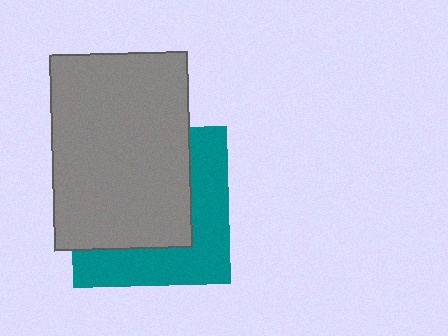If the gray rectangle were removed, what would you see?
You would see the complete teal square.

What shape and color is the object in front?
The object in front is a gray rectangle.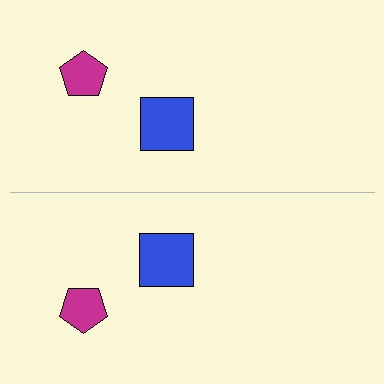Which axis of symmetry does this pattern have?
The pattern has a horizontal axis of symmetry running through the center of the image.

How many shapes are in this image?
There are 4 shapes in this image.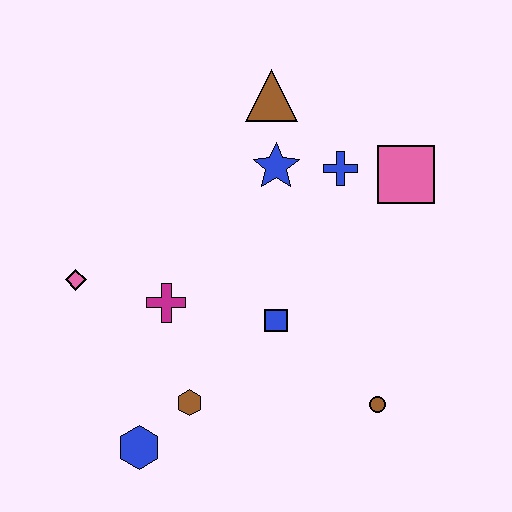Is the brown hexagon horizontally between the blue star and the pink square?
No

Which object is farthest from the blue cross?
The blue hexagon is farthest from the blue cross.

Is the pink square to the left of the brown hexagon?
No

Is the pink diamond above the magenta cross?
Yes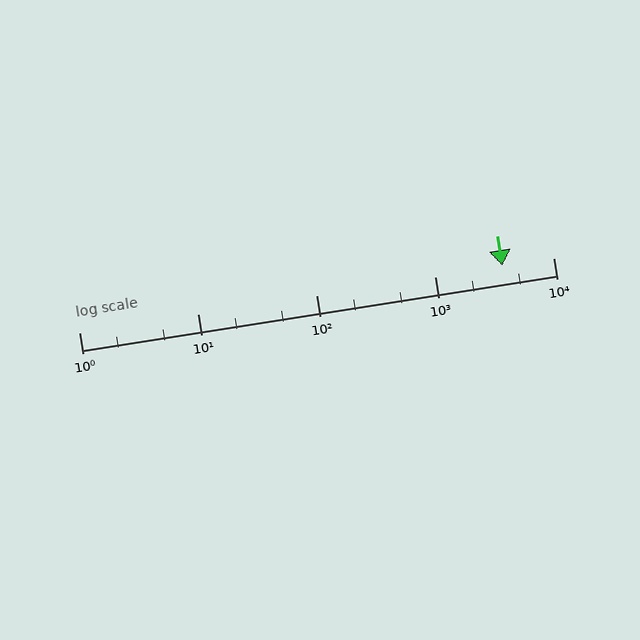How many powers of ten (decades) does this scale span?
The scale spans 4 decades, from 1 to 10000.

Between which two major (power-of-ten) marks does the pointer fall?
The pointer is between 1000 and 10000.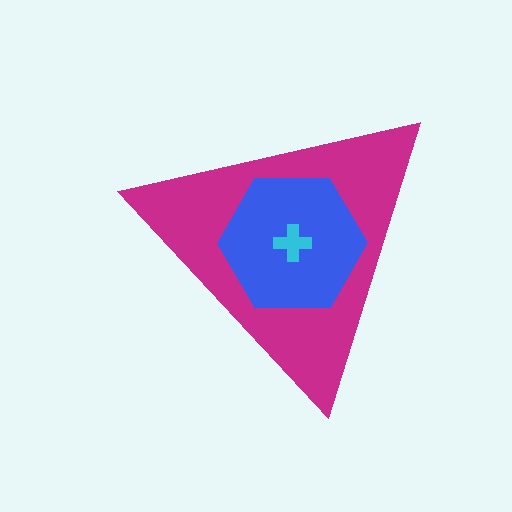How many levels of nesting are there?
3.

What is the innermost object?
The cyan cross.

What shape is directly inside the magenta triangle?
The blue hexagon.